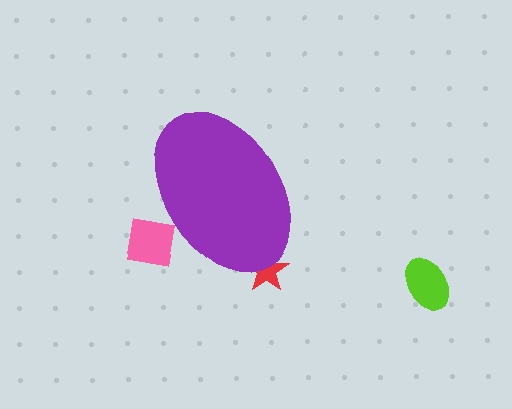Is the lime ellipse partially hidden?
No, the lime ellipse is fully visible.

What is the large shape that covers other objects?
A purple ellipse.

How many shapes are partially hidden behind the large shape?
2 shapes are partially hidden.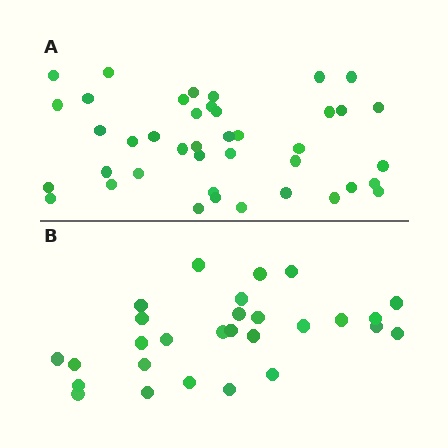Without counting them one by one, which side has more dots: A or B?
Region A (the top region) has more dots.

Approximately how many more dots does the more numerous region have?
Region A has approximately 15 more dots than region B.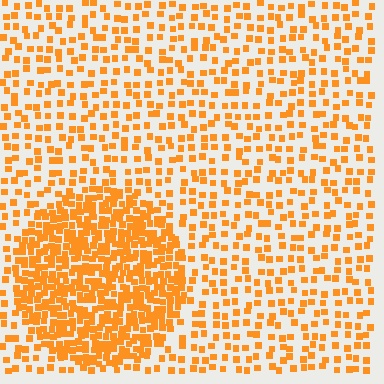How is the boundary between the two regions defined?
The boundary is defined by a change in element density (approximately 2.5x ratio). All elements are the same color, size, and shape.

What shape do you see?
I see a circle.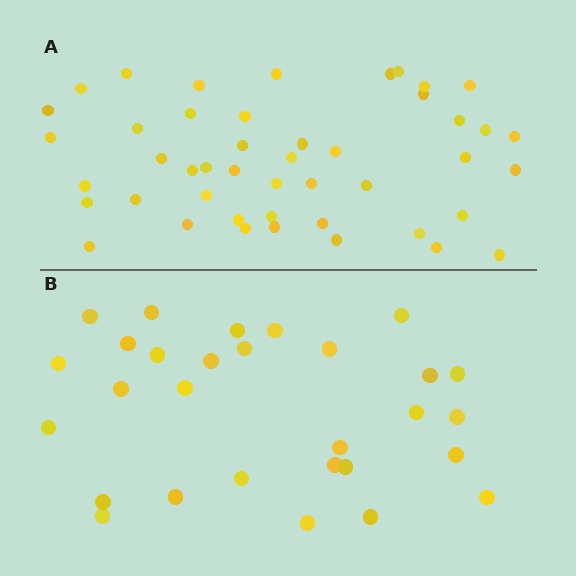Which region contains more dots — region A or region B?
Region A (the top region) has more dots.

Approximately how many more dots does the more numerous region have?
Region A has approximately 15 more dots than region B.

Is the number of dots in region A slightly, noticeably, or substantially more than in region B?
Region A has substantially more. The ratio is roughly 1.6 to 1.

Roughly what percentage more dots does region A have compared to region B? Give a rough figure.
About 60% more.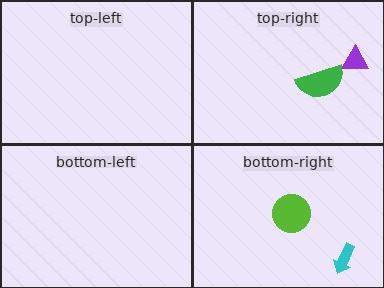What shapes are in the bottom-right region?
The lime circle, the cyan arrow.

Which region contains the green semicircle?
The top-right region.